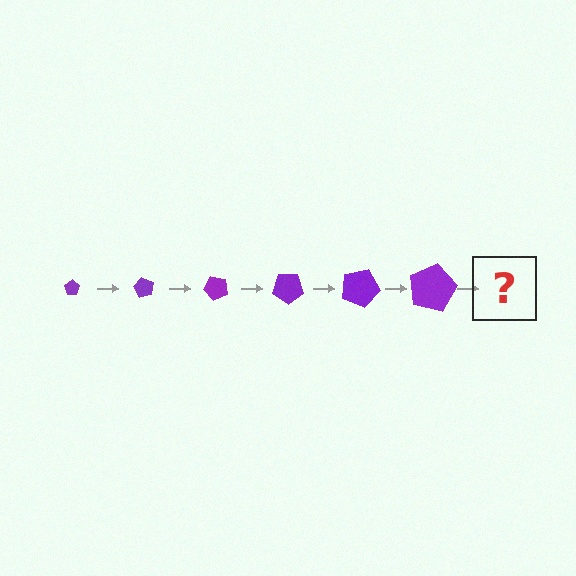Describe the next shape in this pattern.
It should be a pentagon, larger than the previous one and rotated 360 degrees from the start.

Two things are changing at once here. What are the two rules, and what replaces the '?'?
The two rules are that the pentagon grows larger each step and it rotates 60 degrees each step. The '?' should be a pentagon, larger than the previous one and rotated 360 degrees from the start.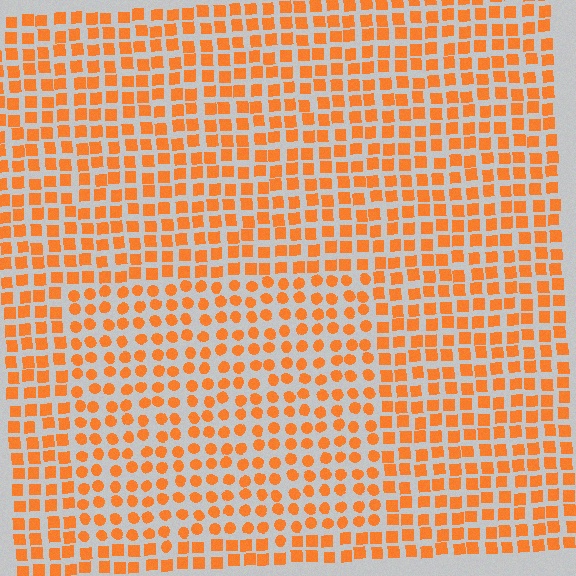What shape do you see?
I see a rectangle.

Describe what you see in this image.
The image is filled with small orange elements arranged in a uniform grid. A rectangle-shaped region contains circles, while the surrounding area contains squares. The boundary is defined purely by the change in element shape.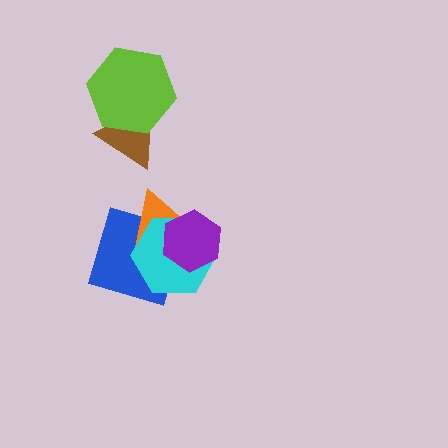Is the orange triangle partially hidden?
Yes, it is partially covered by another shape.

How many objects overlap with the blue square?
3 objects overlap with the blue square.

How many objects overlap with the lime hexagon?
1 object overlaps with the lime hexagon.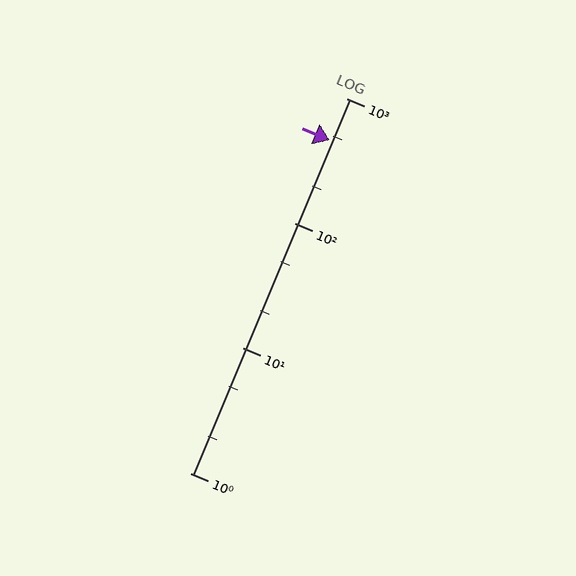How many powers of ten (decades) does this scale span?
The scale spans 3 decades, from 1 to 1000.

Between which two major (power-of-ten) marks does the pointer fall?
The pointer is between 100 and 1000.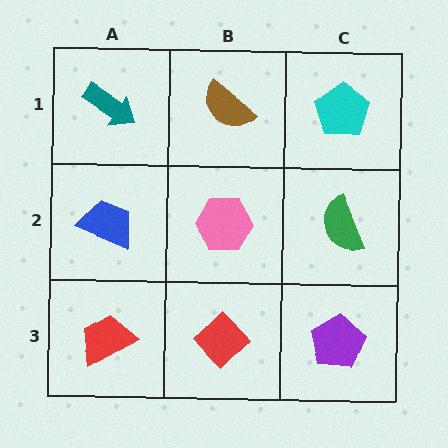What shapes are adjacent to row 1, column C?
A green semicircle (row 2, column C), a brown semicircle (row 1, column B).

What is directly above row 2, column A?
A teal arrow.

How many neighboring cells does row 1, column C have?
2.